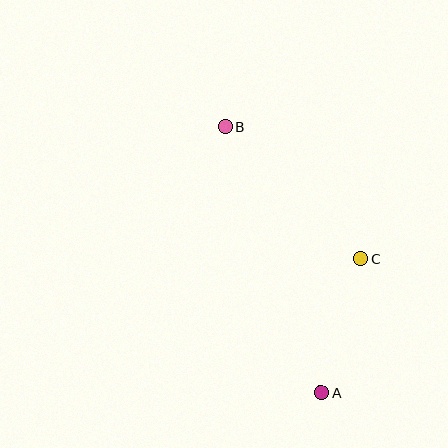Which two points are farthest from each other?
Points A and B are farthest from each other.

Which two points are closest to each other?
Points A and C are closest to each other.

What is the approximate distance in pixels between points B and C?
The distance between B and C is approximately 189 pixels.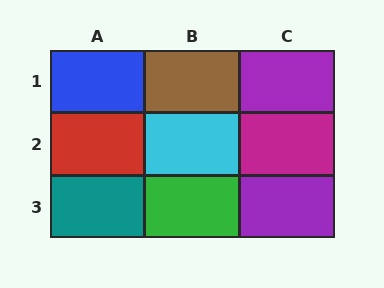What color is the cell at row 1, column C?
Purple.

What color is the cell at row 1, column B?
Brown.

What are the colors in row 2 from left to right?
Red, cyan, magenta.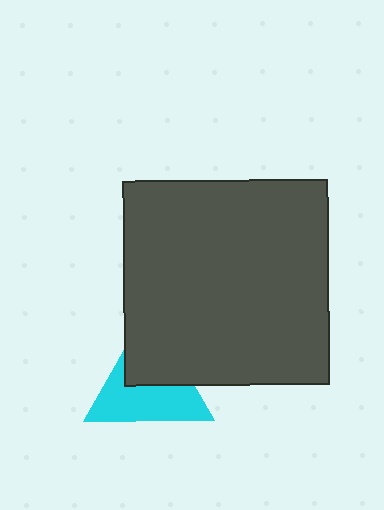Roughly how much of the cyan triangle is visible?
About half of it is visible (roughly 58%).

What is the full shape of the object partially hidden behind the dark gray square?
The partially hidden object is a cyan triangle.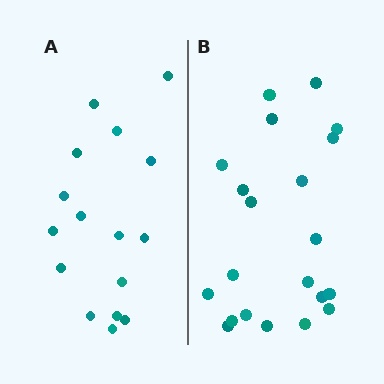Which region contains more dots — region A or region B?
Region B (the right region) has more dots.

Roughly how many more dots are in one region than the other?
Region B has about 5 more dots than region A.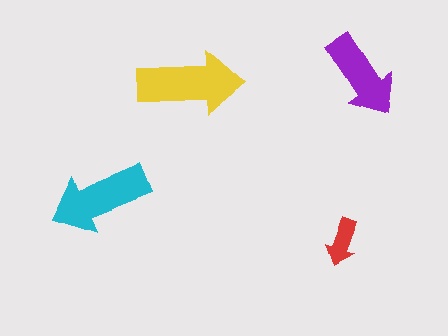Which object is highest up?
The yellow arrow is topmost.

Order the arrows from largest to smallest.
the yellow one, the cyan one, the purple one, the red one.